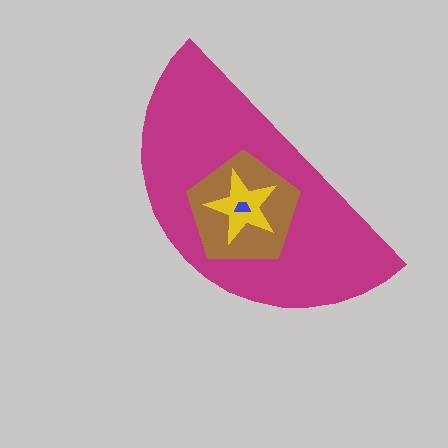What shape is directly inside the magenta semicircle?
The brown pentagon.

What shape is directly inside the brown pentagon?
The yellow star.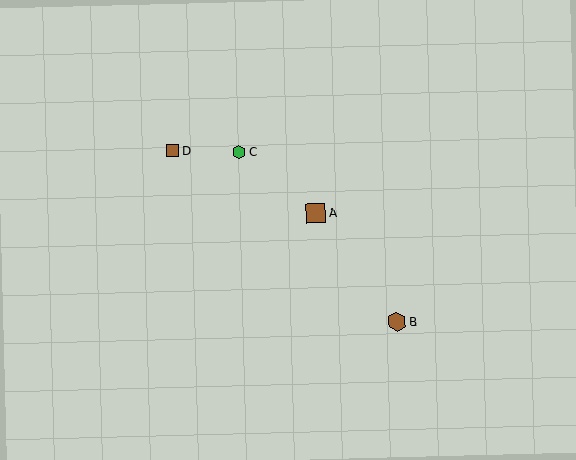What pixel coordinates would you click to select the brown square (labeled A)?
Click at (316, 213) to select the brown square A.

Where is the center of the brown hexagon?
The center of the brown hexagon is at (397, 322).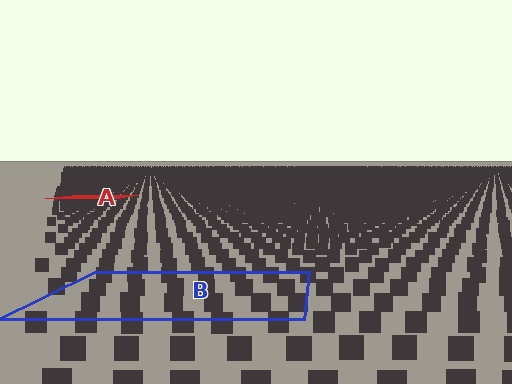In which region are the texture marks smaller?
The texture marks are smaller in region A, because it is farther away.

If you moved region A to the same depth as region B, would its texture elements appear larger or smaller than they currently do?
They would appear larger. At a closer depth, the same texture elements are projected at a bigger on-screen size.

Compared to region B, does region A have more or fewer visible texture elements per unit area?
Region A has more texture elements per unit area — they are packed more densely because it is farther away.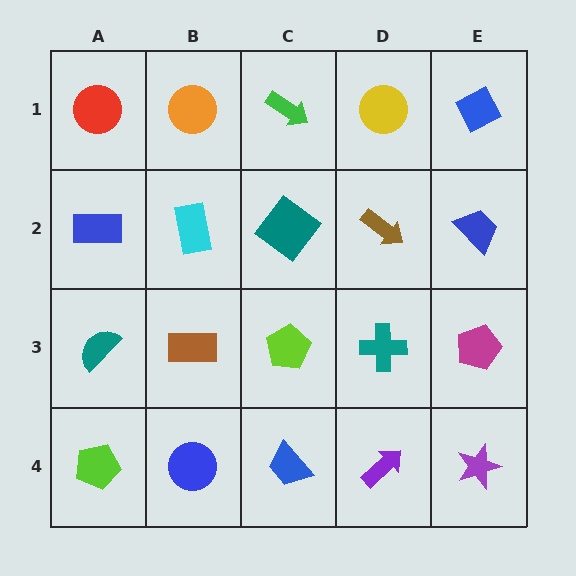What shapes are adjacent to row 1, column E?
A blue trapezoid (row 2, column E), a yellow circle (row 1, column D).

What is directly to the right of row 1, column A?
An orange circle.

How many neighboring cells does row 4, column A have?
2.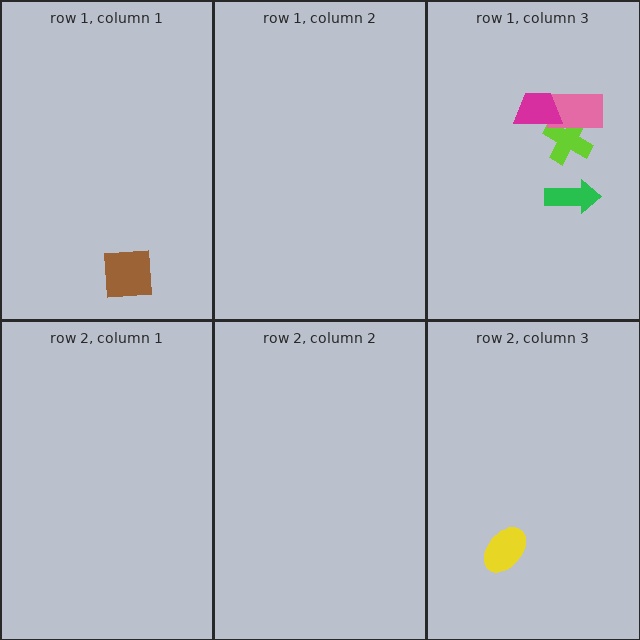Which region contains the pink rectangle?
The row 1, column 3 region.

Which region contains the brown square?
The row 1, column 1 region.